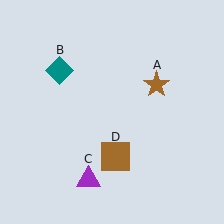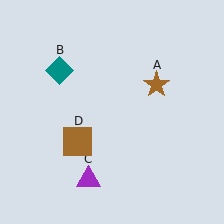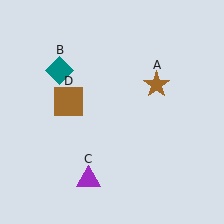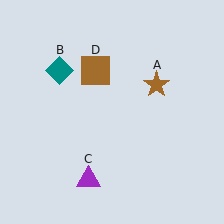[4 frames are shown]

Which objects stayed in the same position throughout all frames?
Brown star (object A) and teal diamond (object B) and purple triangle (object C) remained stationary.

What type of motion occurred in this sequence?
The brown square (object D) rotated clockwise around the center of the scene.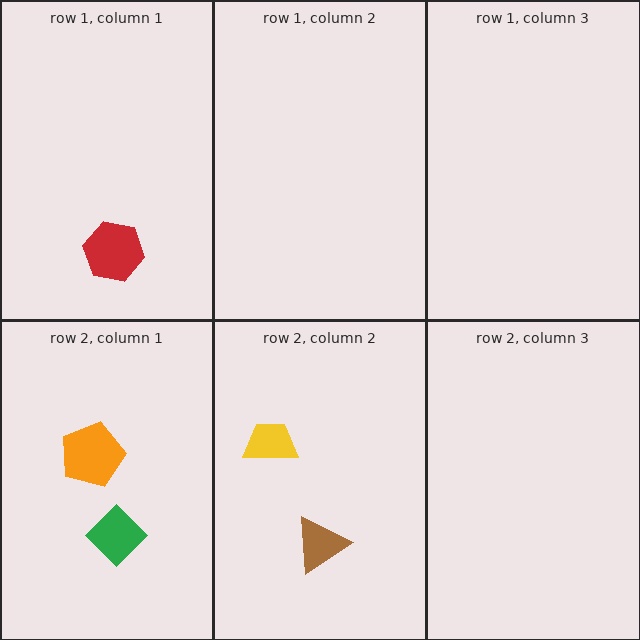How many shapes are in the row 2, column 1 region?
2.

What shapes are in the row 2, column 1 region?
The green diamond, the orange pentagon.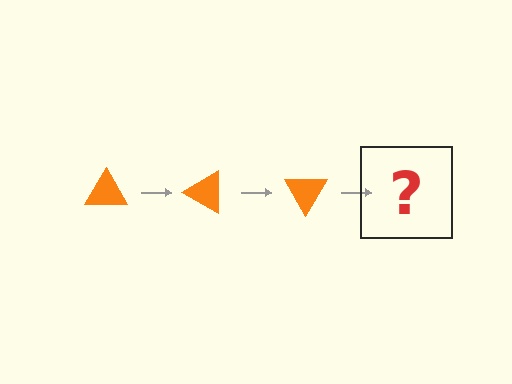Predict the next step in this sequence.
The next step is an orange triangle rotated 90 degrees.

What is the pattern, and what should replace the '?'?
The pattern is that the triangle rotates 30 degrees each step. The '?' should be an orange triangle rotated 90 degrees.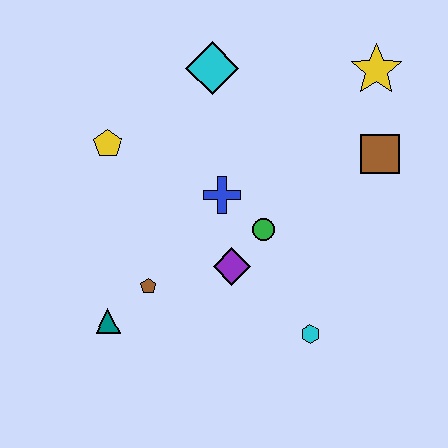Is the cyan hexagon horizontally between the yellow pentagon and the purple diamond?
No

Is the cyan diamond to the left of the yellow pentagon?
No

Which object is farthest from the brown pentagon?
The yellow star is farthest from the brown pentagon.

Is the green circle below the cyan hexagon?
No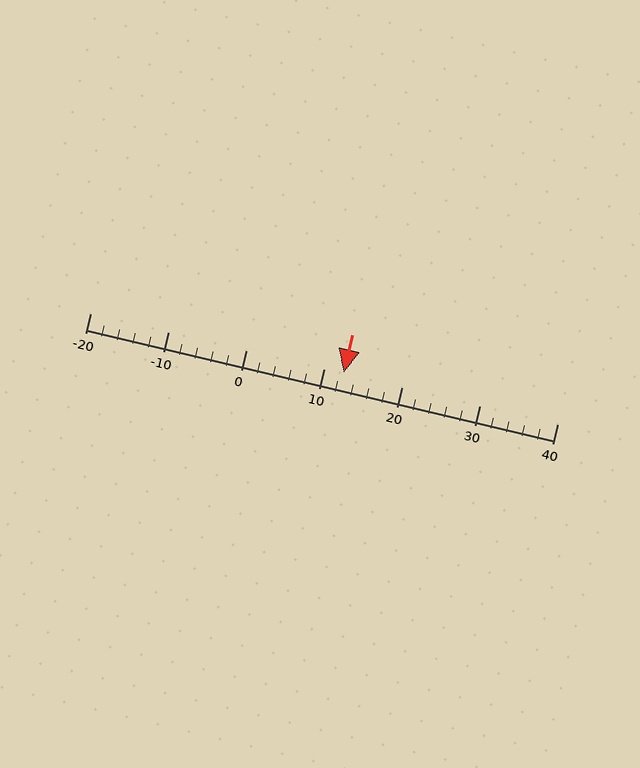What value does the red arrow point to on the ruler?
The red arrow points to approximately 12.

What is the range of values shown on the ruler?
The ruler shows values from -20 to 40.